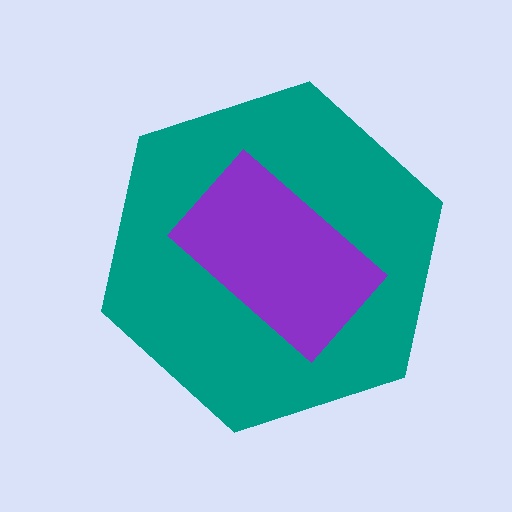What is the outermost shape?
The teal hexagon.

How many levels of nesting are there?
2.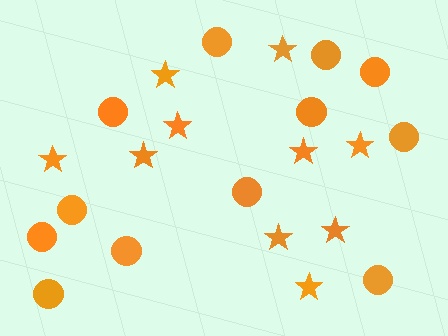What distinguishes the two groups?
There are 2 groups: one group of circles (12) and one group of stars (10).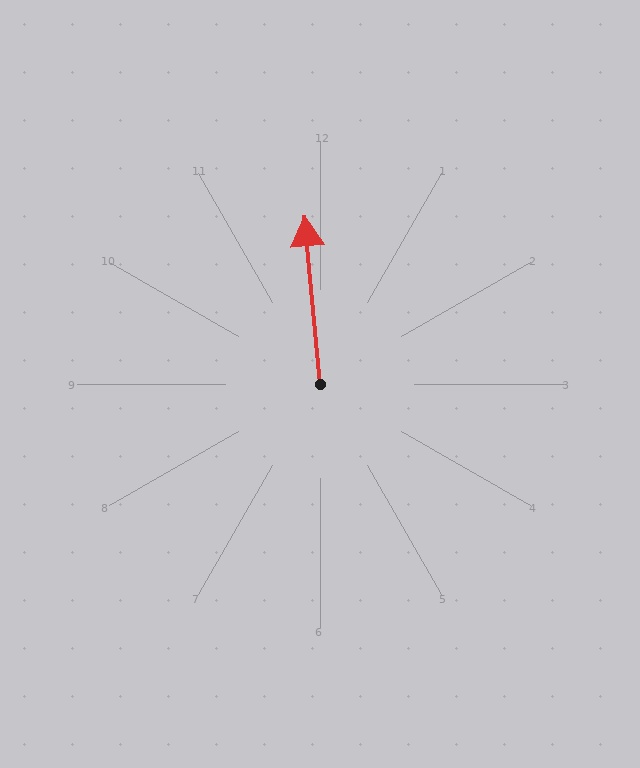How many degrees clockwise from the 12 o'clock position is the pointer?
Approximately 355 degrees.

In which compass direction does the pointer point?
North.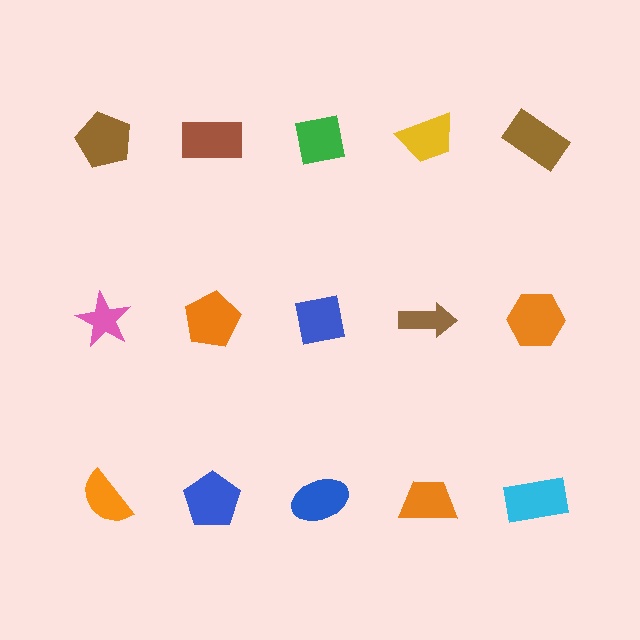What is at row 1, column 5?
A brown rectangle.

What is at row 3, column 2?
A blue pentagon.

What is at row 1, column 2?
A brown rectangle.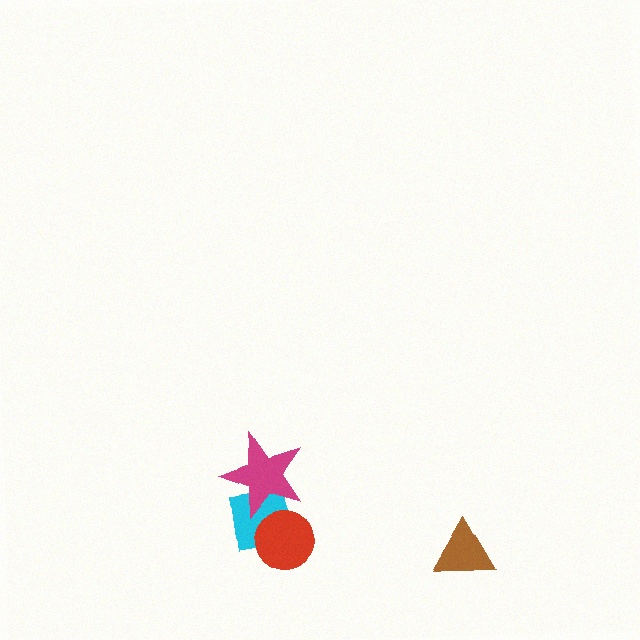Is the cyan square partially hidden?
Yes, it is partially covered by another shape.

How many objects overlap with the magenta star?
1 object overlaps with the magenta star.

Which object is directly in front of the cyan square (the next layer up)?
The magenta star is directly in front of the cyan square.